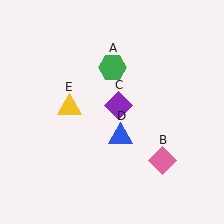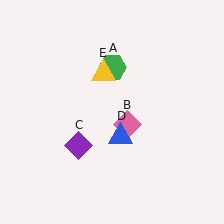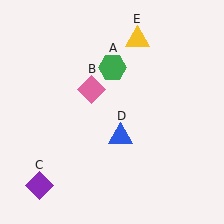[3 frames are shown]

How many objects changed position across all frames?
3 objects changed position: pink diamond (object B), purple diamond (object C), yellow triangle (object E).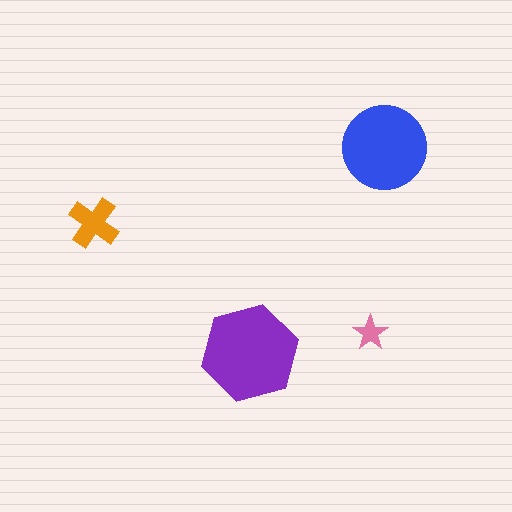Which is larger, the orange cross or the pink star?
The orange cross.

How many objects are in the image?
There are 4 objects in the image.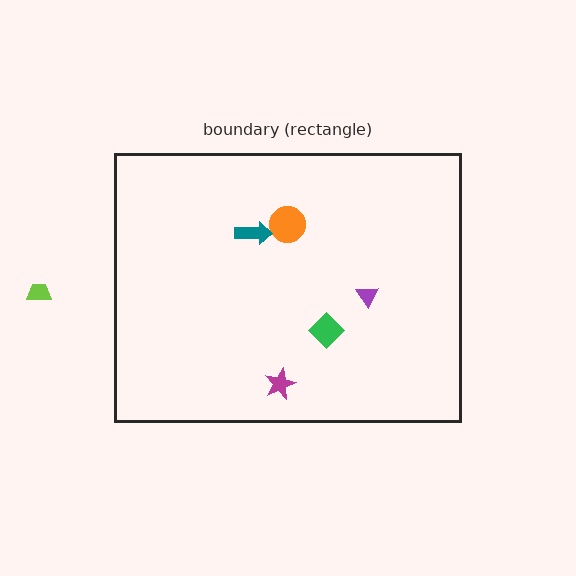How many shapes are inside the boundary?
5 inside, 1 outside.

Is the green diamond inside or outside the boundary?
Inside.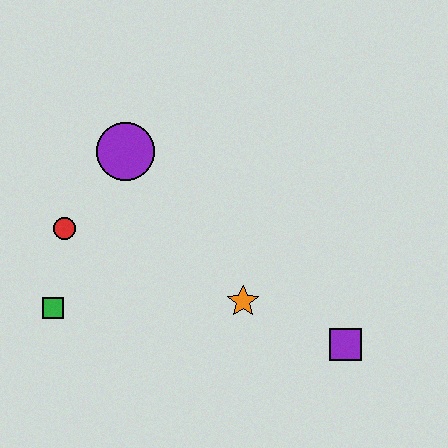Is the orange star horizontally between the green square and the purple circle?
No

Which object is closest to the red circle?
The green square is closest to the red circle.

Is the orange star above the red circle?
No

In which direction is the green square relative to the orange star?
The green square is to the left of the orange star.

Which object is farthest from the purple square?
The red circle is farthest from the purple square.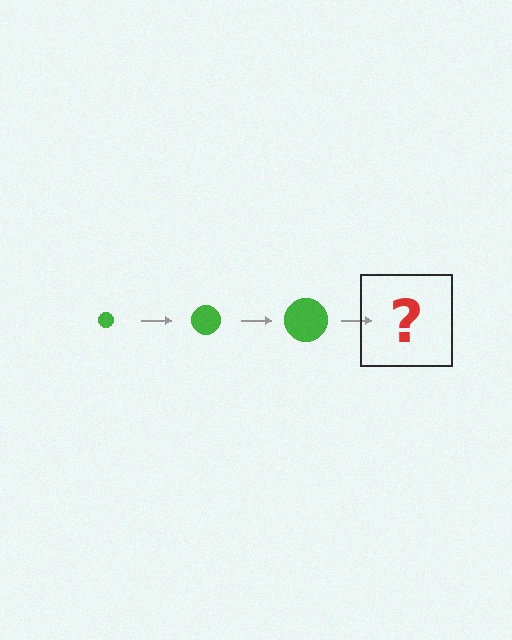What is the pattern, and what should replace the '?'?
The pattern is that the circle gets progressively larger each step. The '?' should be a green circle, larger than the previous one.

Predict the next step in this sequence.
The next step is a green circle, larger than the previous one.